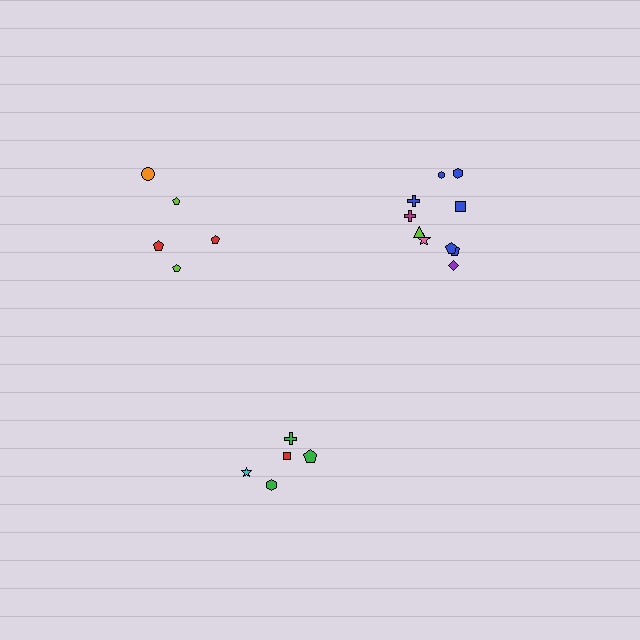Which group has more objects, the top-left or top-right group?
The top-right group.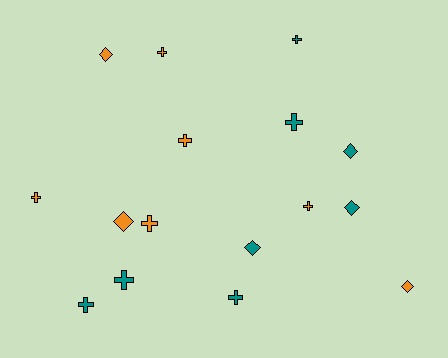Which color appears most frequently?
Teal, with 8 objects.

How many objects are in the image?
There are 16 objects.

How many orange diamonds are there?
There are 3 orange diamonds.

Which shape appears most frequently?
Cross, with 10 objects.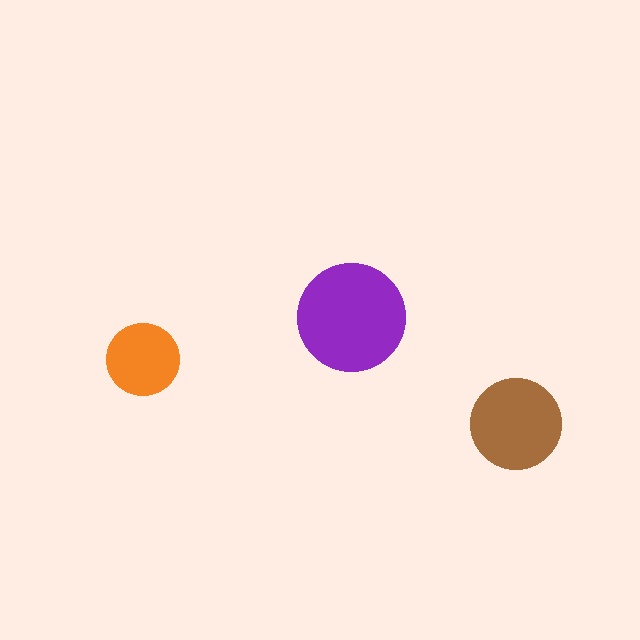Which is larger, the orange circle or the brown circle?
The brown one.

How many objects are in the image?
There are 3 objects in the image.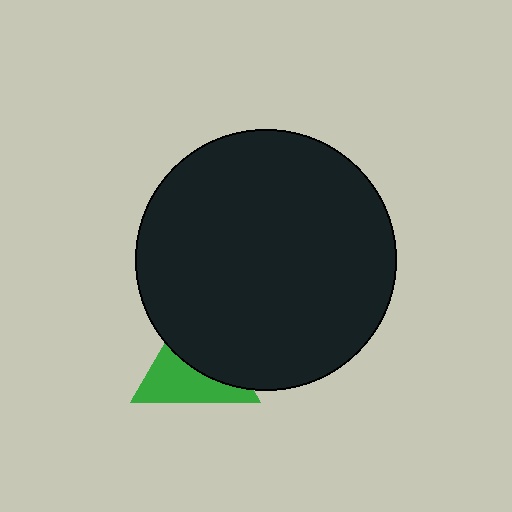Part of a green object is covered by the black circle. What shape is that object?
It is a triangle.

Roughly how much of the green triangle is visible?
About half of it is visible (roughly 49%).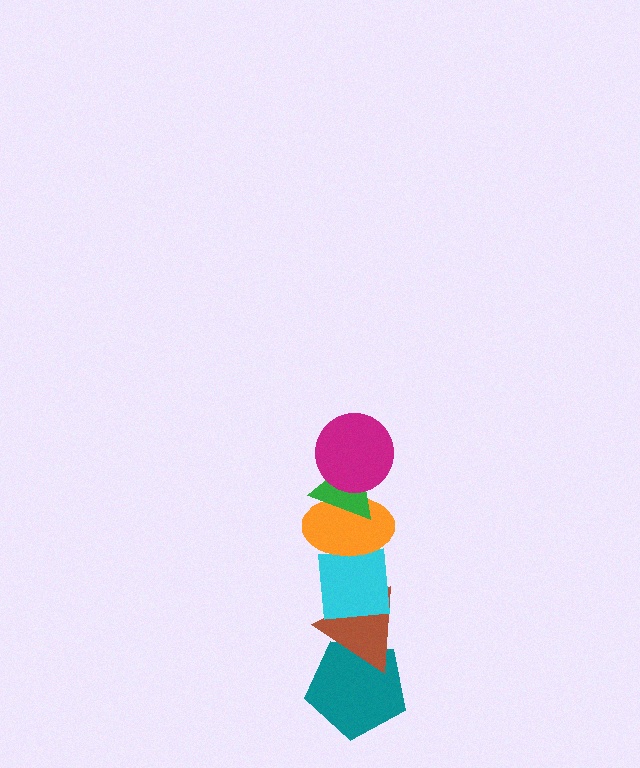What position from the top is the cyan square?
The cyan square is 4th from the top.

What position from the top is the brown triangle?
The brown triangle is 5th from the top.